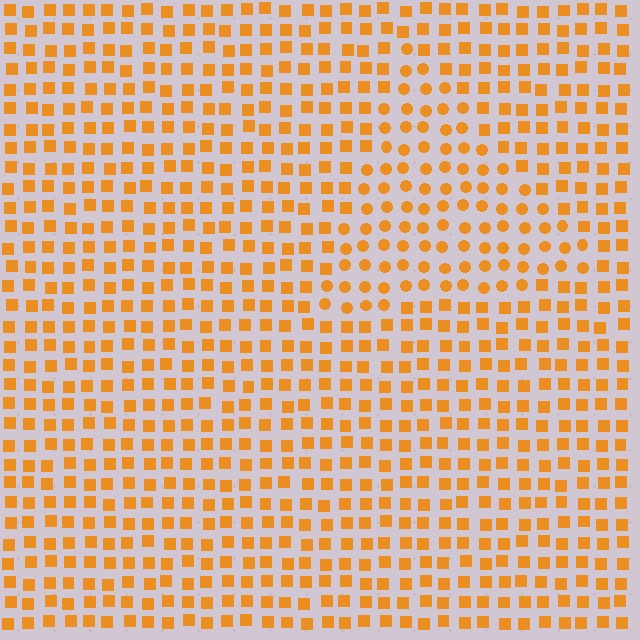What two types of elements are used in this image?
The image uses circles inside the triangle region and squares outside it.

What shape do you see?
I see a triangle.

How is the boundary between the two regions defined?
The boundary is defined by a change in element shape: circles inside vs. squares outside. All elements share the same color and spacing.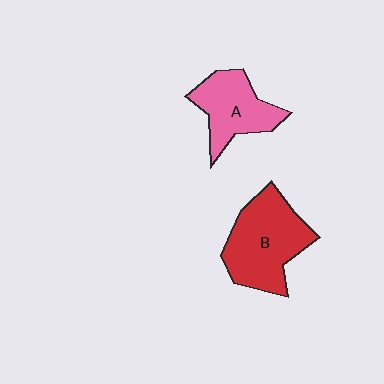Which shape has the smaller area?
Shape A (pink).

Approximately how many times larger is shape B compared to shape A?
Approximately 1.4 times.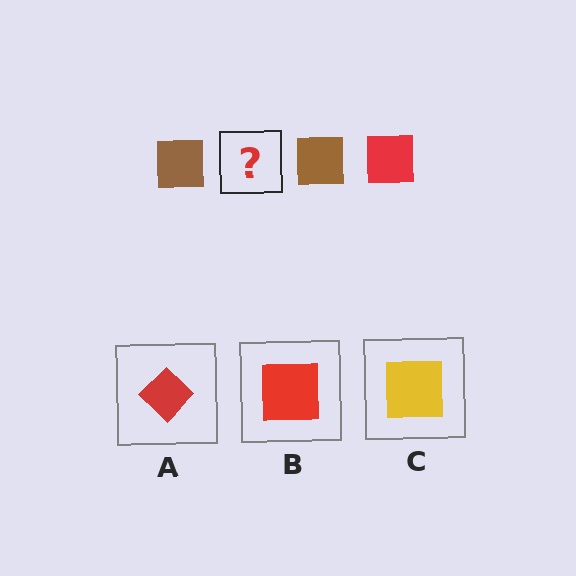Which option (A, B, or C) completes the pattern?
B.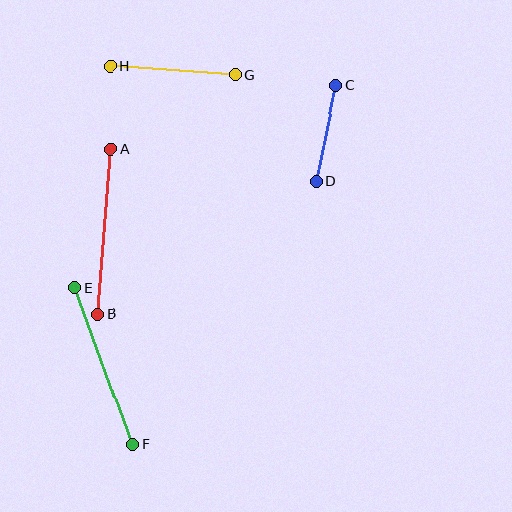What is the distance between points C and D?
The distance is approximately 98 pixels.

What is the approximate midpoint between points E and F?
The midpoint is at approximately (104, 366) pixels.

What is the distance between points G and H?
The distance is approximately 126 pixels.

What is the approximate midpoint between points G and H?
The midpoint is at approximately (173, 70) pixels.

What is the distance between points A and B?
The distance is approximately 165 pixels.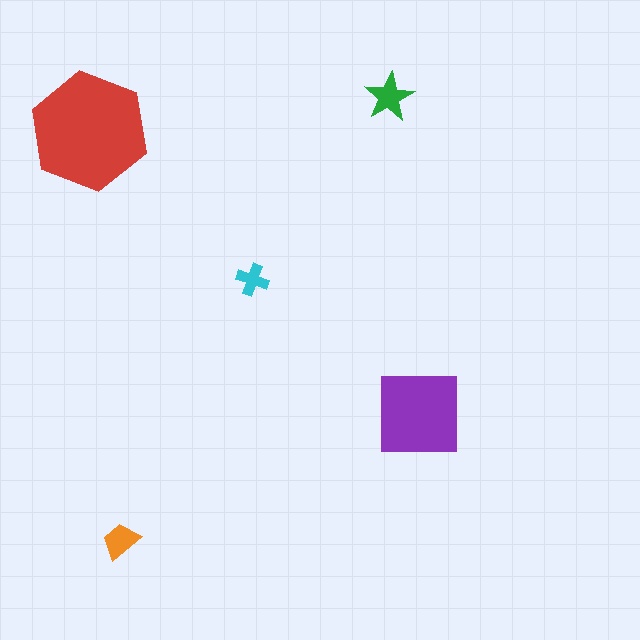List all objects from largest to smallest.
The red hexagon, the purple square, the green star, the orange trapezoid, the cyan cross.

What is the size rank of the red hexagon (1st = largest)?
1st.